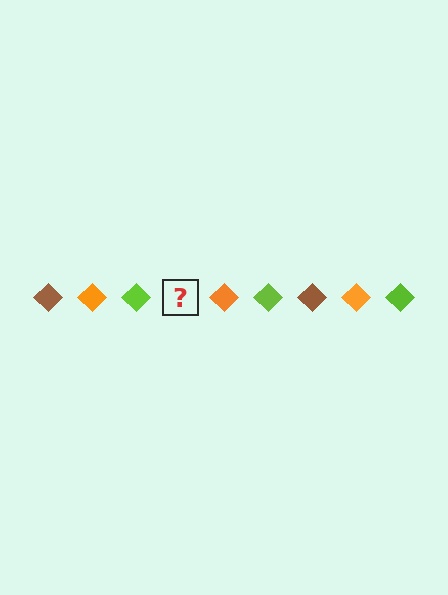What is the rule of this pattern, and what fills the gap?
The rule is that the pattern cycles through brown, orange, lime diamonds. The gap should be filled with a brown diamond.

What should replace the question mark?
The question mark should be replaced with a brown diamond.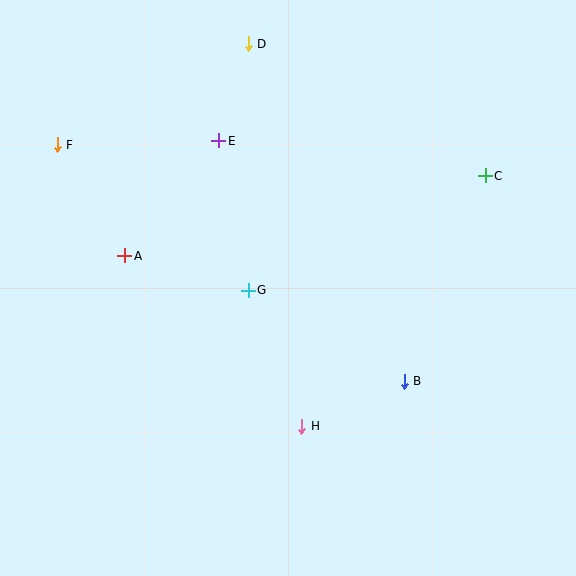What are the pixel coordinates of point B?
Point B is at (404, 381).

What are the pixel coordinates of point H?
Point H is at (302, 426).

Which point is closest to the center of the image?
Point G at (248, 290) is closest to the center.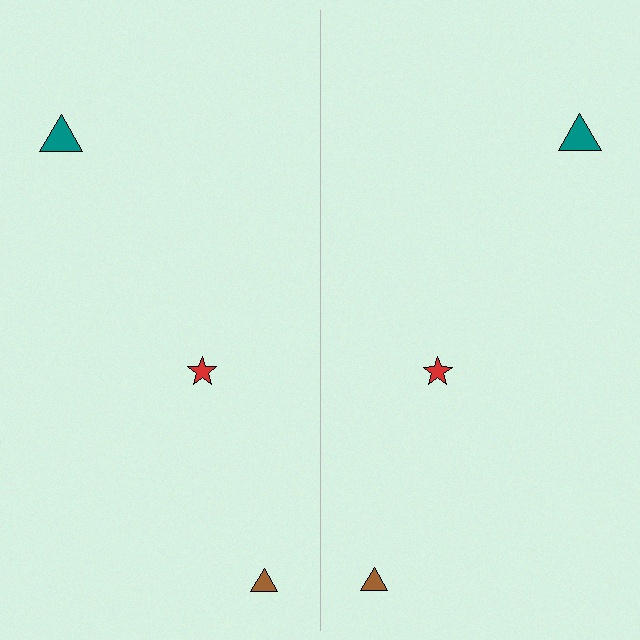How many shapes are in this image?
There are 6 shapes in this image.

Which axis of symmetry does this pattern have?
The pattern has a vertical axis of symmetry running through the center of the image.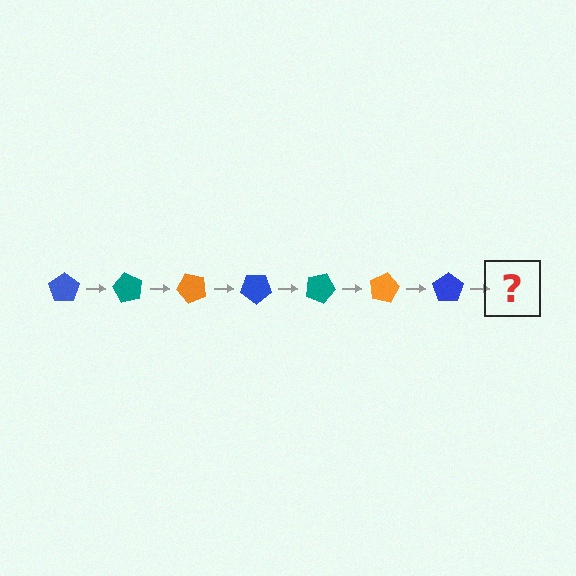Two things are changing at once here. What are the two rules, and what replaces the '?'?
The two rules are that it rotates 60 degrees each step and the color cycles through blue, teal, and orange. The '?' should be a teal pentagon, rotated 420 degrees from the start.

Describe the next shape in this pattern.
It should be a teal pentagon, rotated 420 degrees from the start.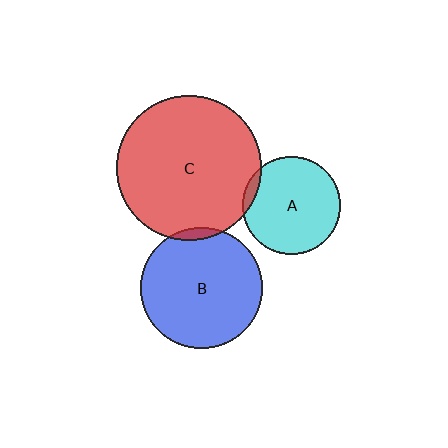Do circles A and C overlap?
Yes.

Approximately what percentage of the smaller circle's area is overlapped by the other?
Approximately 5%.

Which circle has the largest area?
Circle C (red).